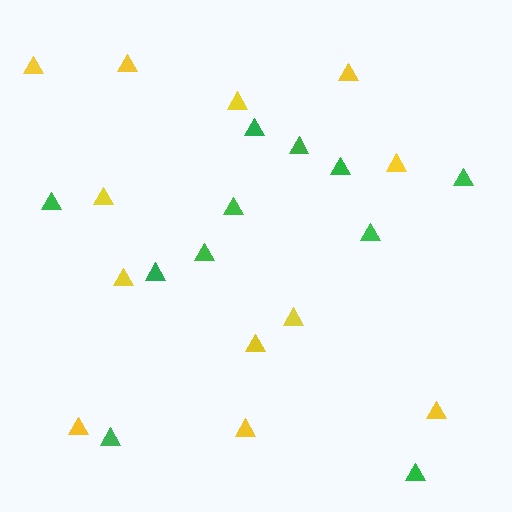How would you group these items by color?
There are 2 groups: one group of yellow triangles (12) and one group of green triangles (11).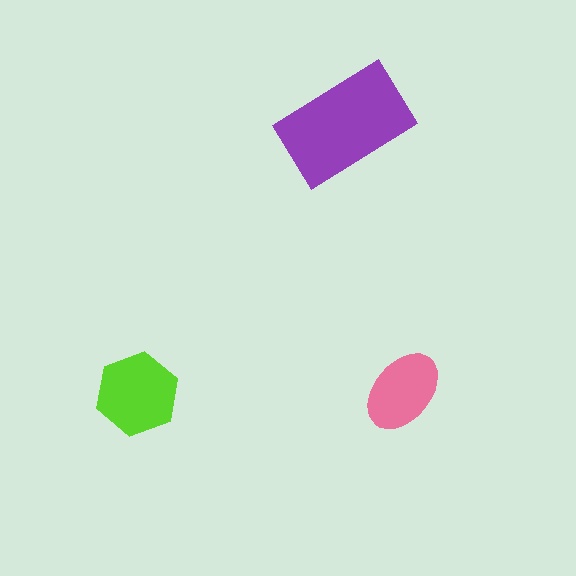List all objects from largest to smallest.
The purple rectangle, the lime hexagon, the pink ellipse.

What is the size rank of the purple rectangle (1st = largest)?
1st.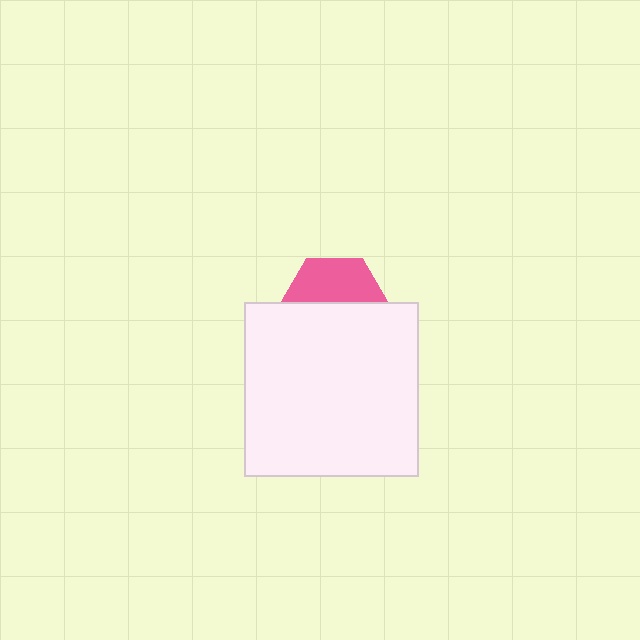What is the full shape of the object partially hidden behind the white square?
The partially hidden object is a pink hexagon.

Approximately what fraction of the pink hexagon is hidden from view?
Roughly 57% of the pink hexagon is hidden behind the white square.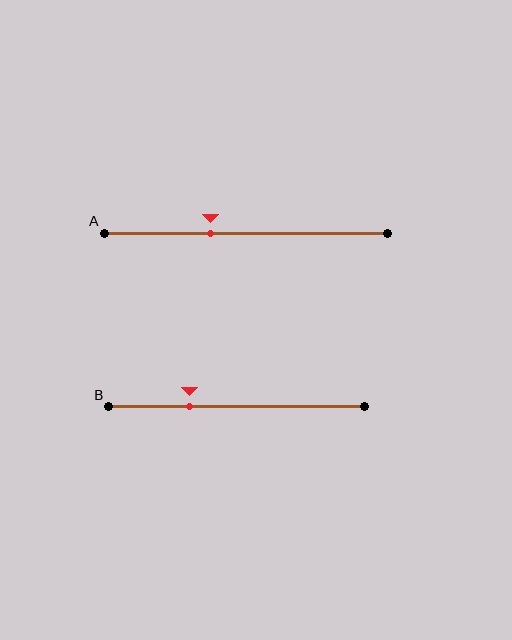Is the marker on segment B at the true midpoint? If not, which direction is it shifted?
No, the marker on segment B is shifted to the left by about 18% of the segment length.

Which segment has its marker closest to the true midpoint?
Segment A has its marker closest to the true midpoint.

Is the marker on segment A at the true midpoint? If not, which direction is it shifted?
No, the marker on segment A is shifted to the left by about 12% of the segment length.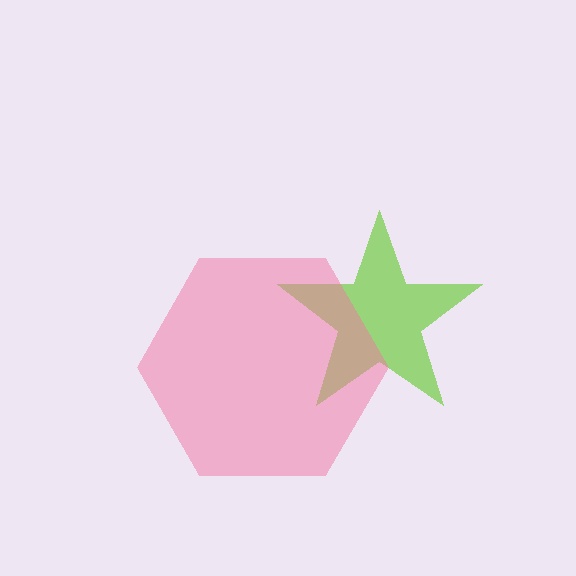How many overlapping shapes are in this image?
There are 2 overlapping shapes in the image.